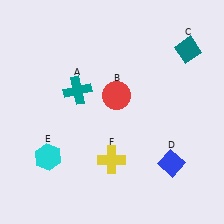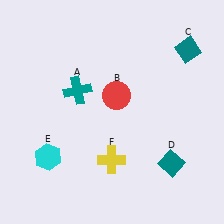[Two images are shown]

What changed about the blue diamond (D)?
In Image 1, D is blue. In Image 2, it changed to teal.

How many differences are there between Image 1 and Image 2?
There is 1 difference between the two images.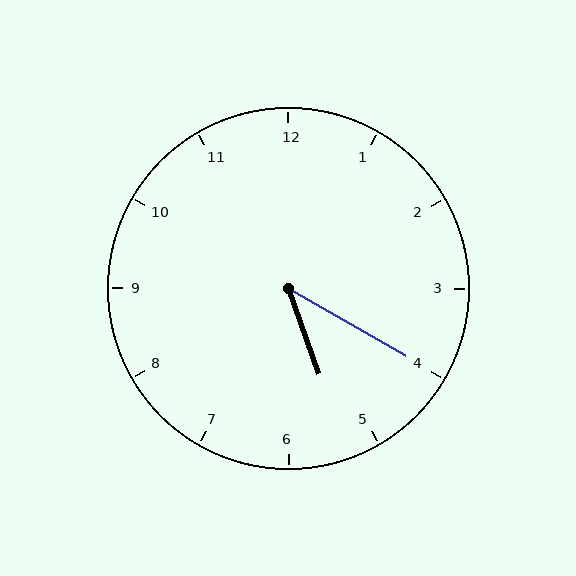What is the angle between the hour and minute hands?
Approximately 40 degrees.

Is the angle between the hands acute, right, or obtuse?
It is acute.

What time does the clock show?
5:20.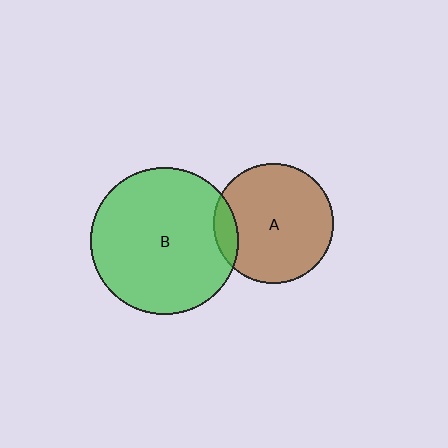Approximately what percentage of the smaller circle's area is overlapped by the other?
Approximately 10%.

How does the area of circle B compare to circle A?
Approximately 1.5 times.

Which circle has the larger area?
Circle B (green).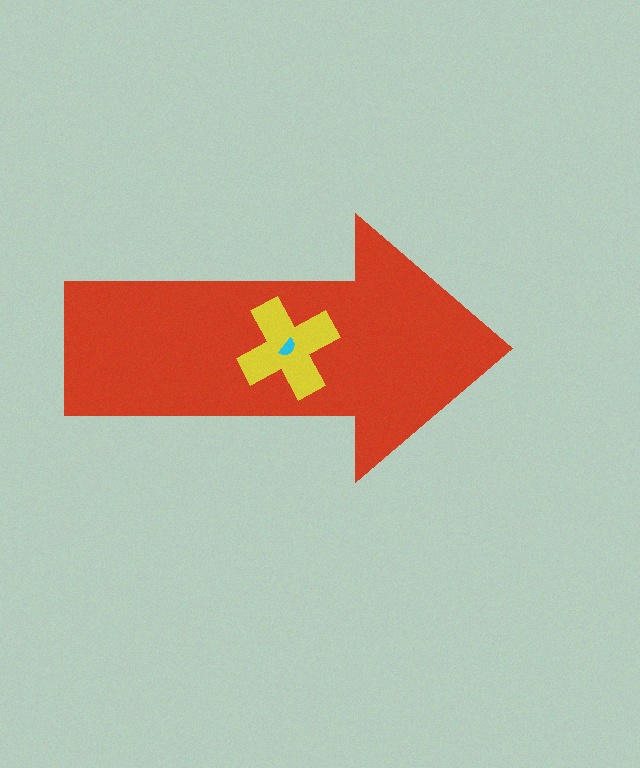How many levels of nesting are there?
3.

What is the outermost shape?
The red arrow.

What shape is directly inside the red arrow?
The yellow cross.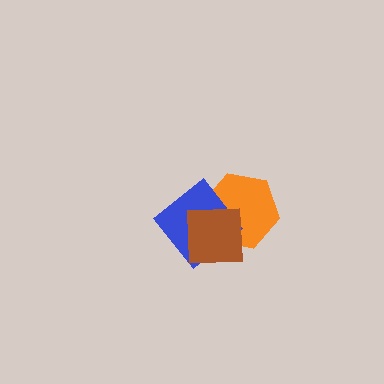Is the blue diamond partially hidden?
Yes, it is partially covered by another shape.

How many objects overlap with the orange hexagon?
2 objects overlap with the orange hexagon.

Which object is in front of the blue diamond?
The brown square is in front of the blue diamond.